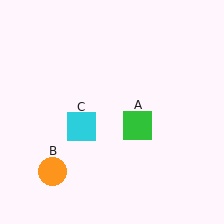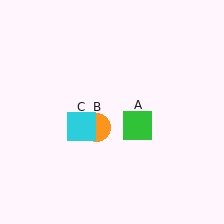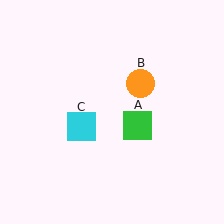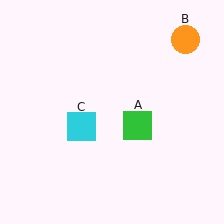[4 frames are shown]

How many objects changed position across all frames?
1 object changed position: orange circle (object B).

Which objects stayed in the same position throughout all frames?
Green square (object A) and cyan square (object C) remained stationary.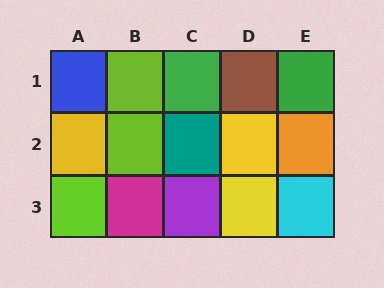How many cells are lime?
3 cells are lime.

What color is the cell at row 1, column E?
Green.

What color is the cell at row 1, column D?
Brown.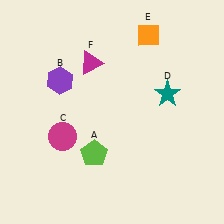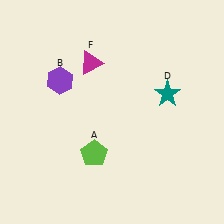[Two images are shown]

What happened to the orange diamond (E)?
The orange diamond (E) was removed in Image 2. It was in the top-right area of Image 1.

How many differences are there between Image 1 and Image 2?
There are 2 differences between the two images.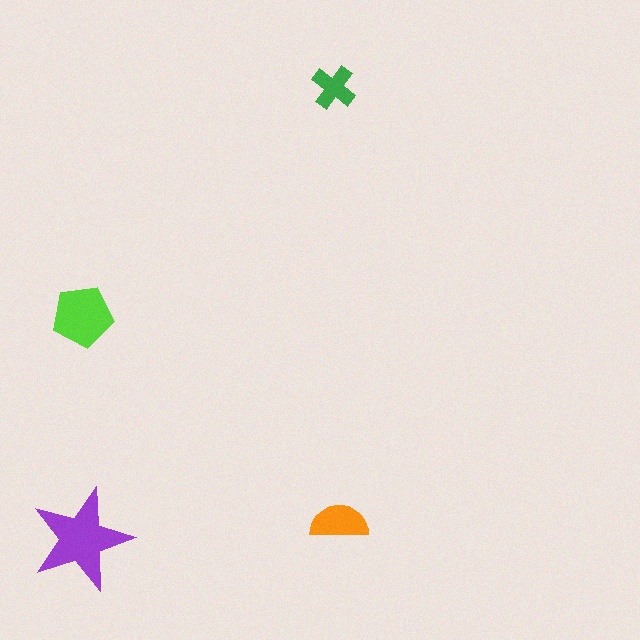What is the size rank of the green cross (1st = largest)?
4th.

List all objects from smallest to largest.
The green cross, the orange semicircle, the lime pentagon, the purple star.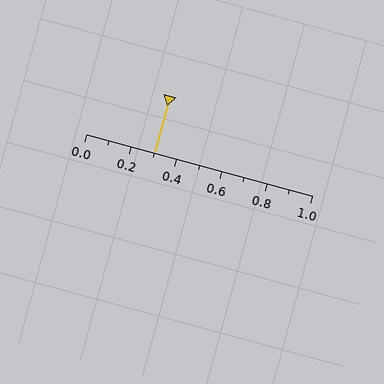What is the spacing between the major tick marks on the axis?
The major ticks are spaced 0.2 apart.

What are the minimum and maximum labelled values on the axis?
The axis runs from 0.0 to 1.0.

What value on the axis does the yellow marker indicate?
The marker indicates approximately 0.3.